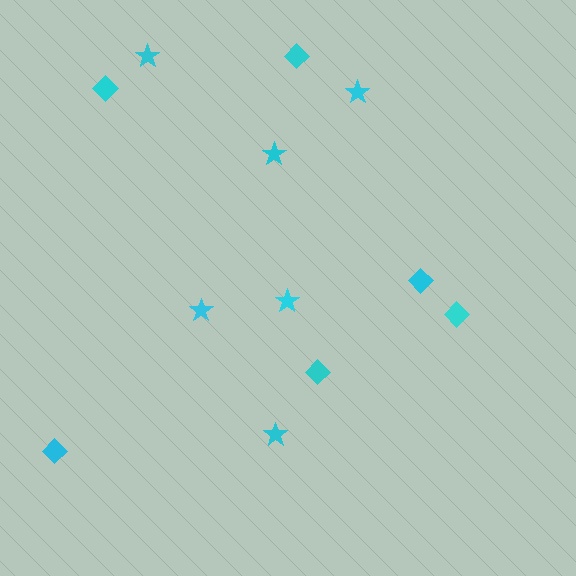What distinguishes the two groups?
There are 2 groups: one group of diamonds (6) and one group of stars (6).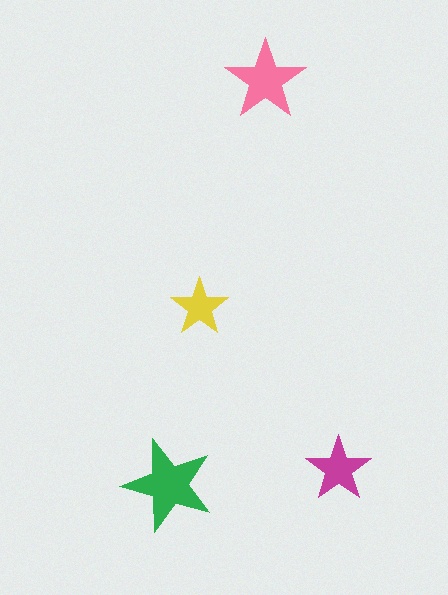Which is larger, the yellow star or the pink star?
The pink one.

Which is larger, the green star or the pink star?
The green one.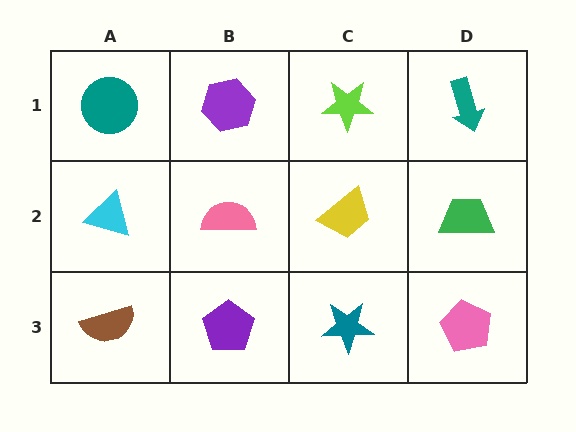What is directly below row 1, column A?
A cyan triangle.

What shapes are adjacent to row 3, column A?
A cyan triangle (row 2, column A), a purple pentagon (row 3, column B).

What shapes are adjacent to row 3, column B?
A pink semicircle (row 2, column B), a brown semicircle (row 3, column A), a teal star (row 3, column C).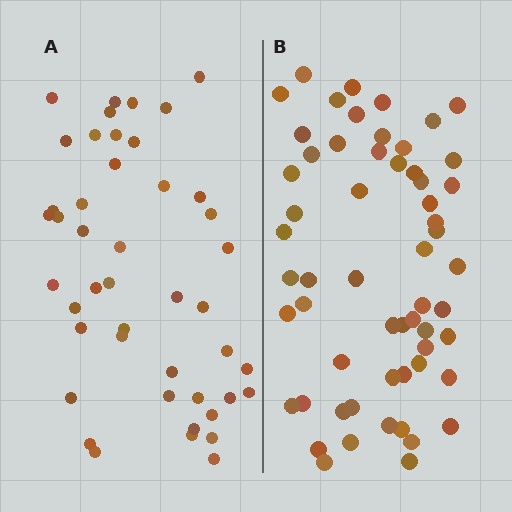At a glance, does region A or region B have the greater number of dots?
Region B (the right region) has more dots.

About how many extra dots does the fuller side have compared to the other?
Region B has approximately 15 more dots than region A.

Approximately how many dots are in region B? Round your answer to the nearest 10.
About 60 dots. (The exact count is 58, which rounds to 60.)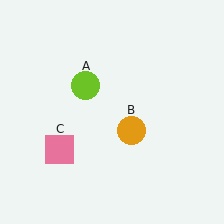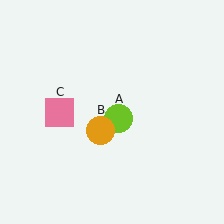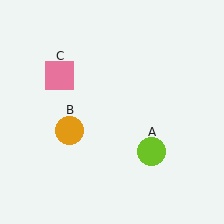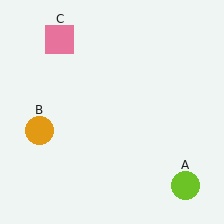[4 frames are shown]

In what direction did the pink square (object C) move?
The pink square (object C) moved up.